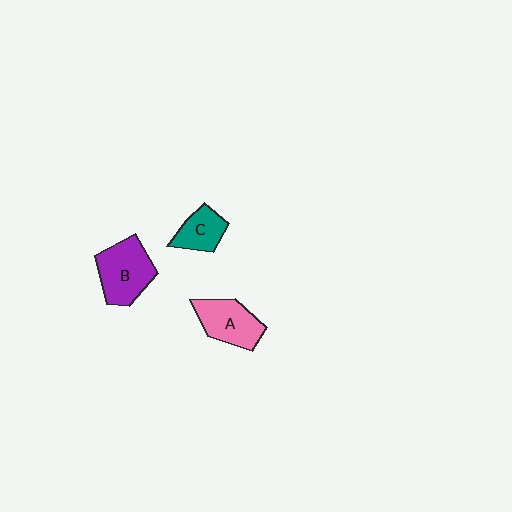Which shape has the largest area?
Shape B (purple).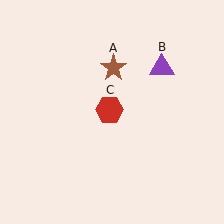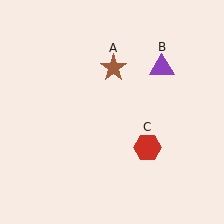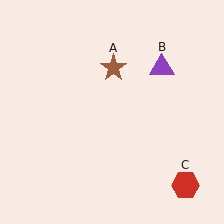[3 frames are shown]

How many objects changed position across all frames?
1 object changed position: red hexagon (object C).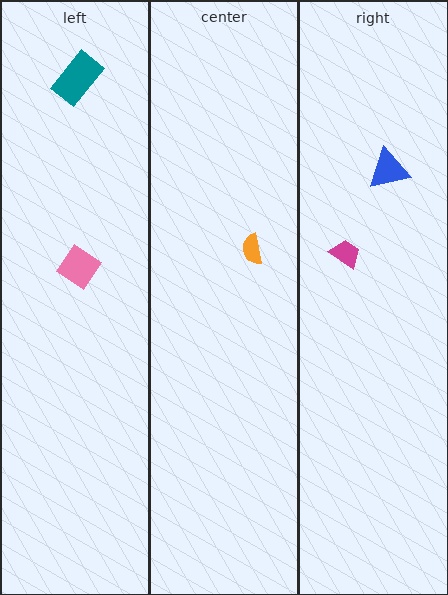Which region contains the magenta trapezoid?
The right region.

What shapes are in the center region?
The orange semicircle.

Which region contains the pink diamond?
The left region.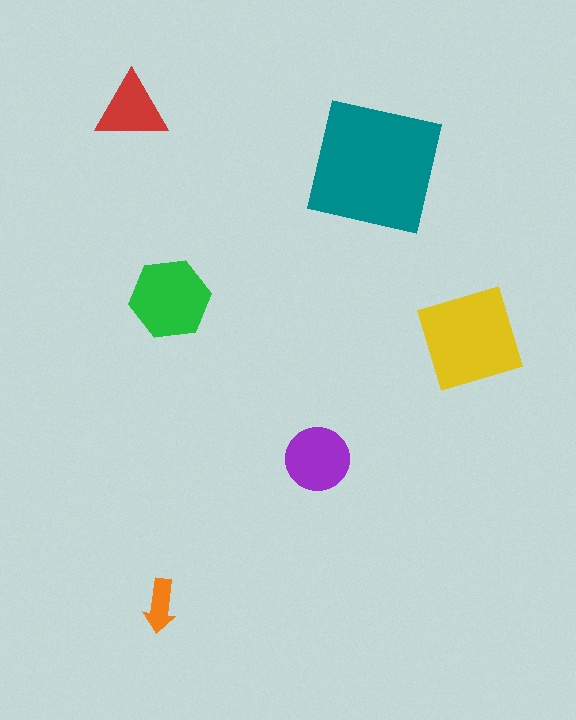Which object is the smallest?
The orange arrow.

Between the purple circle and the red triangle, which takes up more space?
The purple circle.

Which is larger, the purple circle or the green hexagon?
The green hexagon.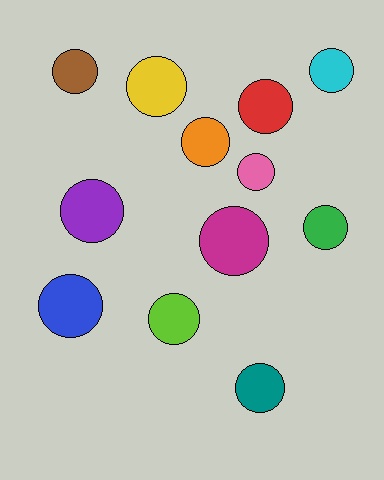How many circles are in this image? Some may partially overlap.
There are 12 circles.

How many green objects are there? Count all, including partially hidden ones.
There is 1 green object.